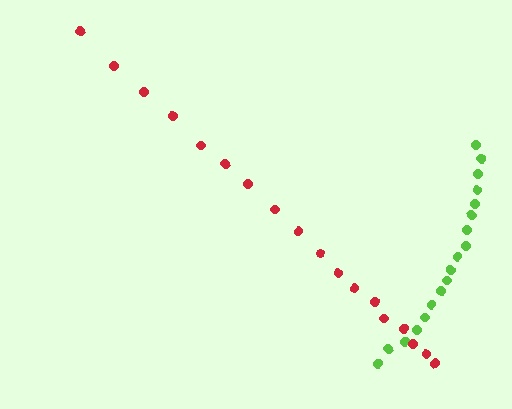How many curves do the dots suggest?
There are 2 distinct paths.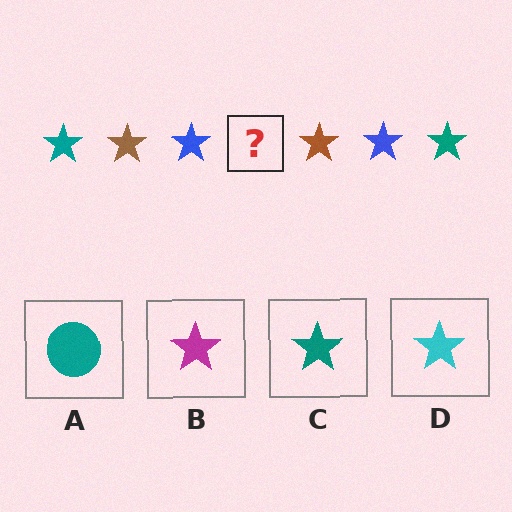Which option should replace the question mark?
Option C.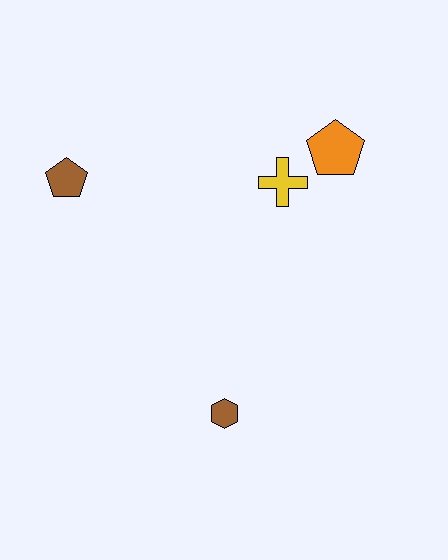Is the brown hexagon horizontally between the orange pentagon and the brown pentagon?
Yes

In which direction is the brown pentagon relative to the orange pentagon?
The brown pentagon is to the left of the orange pentagon.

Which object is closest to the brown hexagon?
The yellow cross is closest to the brown hexagon.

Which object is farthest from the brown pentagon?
The brown hexagon is farthest from the brown pentagon.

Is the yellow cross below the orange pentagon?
Yes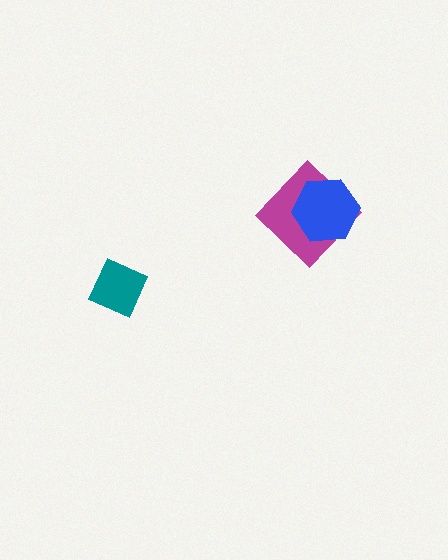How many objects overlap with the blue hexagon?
1 object overlaps with the blue hexagon.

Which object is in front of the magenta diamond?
The blue hexagon is in front of the magenta diamond.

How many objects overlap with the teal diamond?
0 objects overlap with the teal diamond.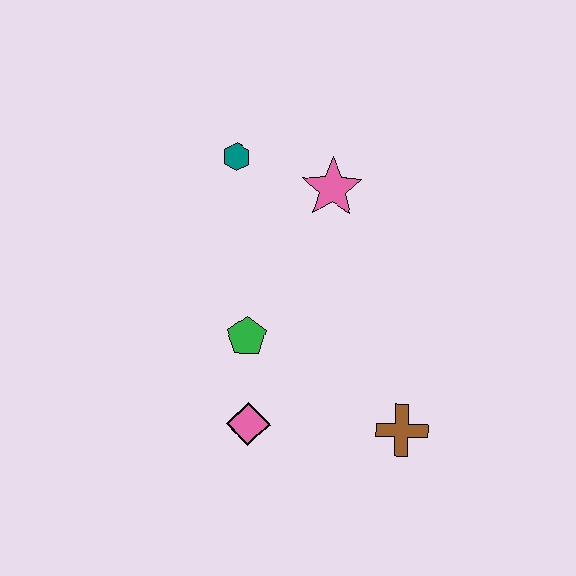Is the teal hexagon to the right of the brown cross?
No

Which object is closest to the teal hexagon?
The pink star is closest to the teal hexagon.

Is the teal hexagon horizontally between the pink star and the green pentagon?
No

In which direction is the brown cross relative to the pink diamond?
The brown cross is to the right of the pink diamond.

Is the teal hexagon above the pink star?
Yes